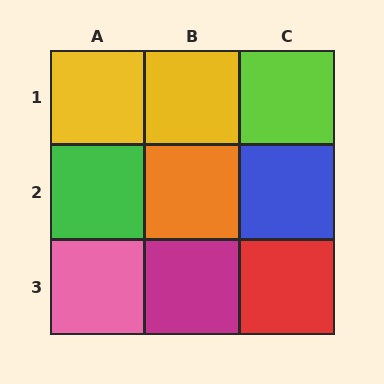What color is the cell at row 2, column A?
Green.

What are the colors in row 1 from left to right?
Yellow, yellow, lime.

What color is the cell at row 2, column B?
Orange.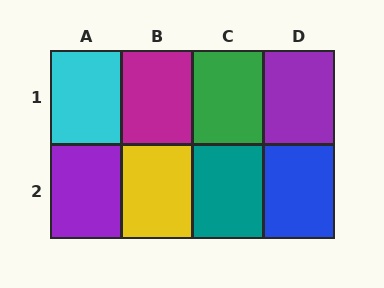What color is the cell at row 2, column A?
Purple.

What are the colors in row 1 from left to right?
Cyan, magenta, green, purple.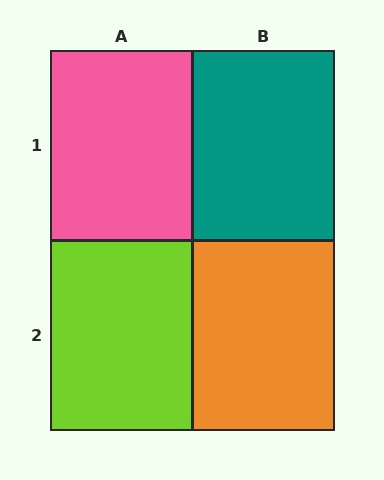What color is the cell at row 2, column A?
Lime.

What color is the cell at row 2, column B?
Orange.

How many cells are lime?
1 cell is lime.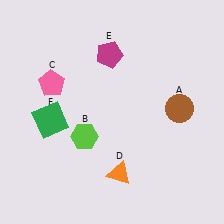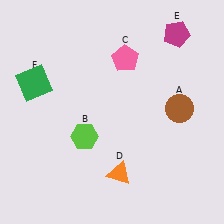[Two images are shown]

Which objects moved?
The objects that moved are: the pink pentagon (C), the magenta pentagon (E), the green square (F).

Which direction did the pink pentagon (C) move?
The pink pentagon (C) moved right.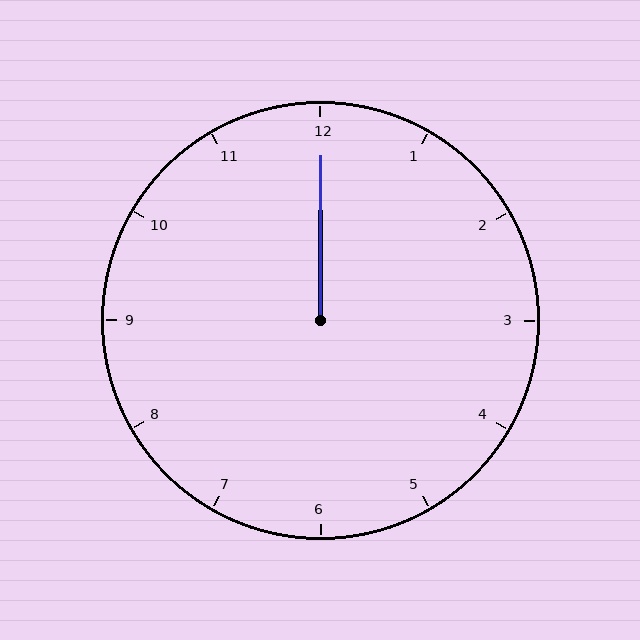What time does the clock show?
12:00.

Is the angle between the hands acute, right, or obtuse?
It is acute.